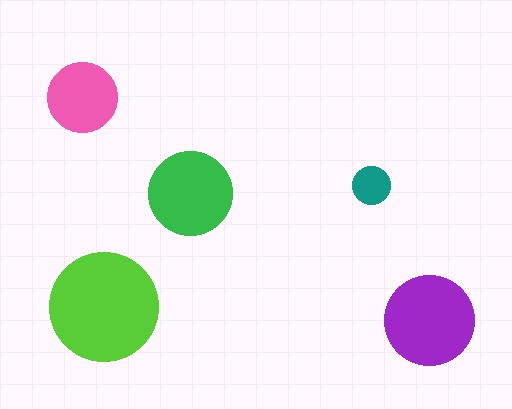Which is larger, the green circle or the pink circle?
The green one.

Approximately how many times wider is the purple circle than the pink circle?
About 1.5 times wider.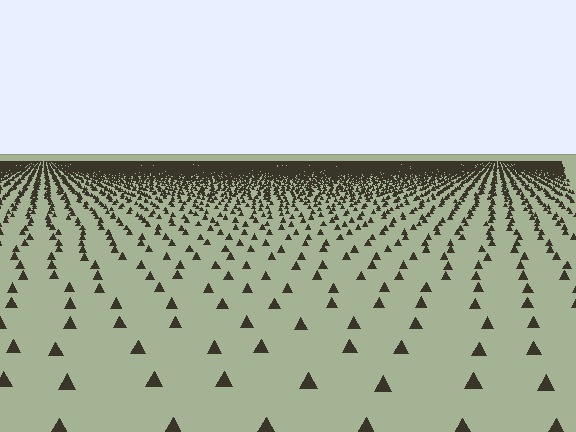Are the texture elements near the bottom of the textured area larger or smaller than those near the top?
Larger. Near the bottom, elements are closer to the viewer and appear at a bigger on-screen size.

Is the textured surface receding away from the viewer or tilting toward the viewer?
The surface is receding away from the viewer. Texture elements get smaller and denser toward the top.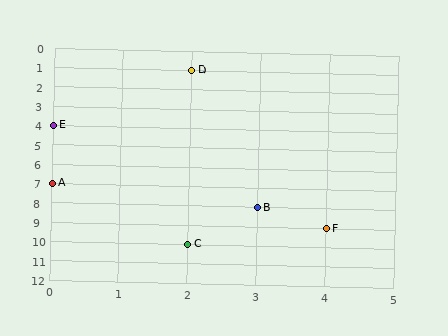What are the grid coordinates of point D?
Point D is at grid coordinates (2, 1).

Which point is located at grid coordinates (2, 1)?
Point D is at (2, 1).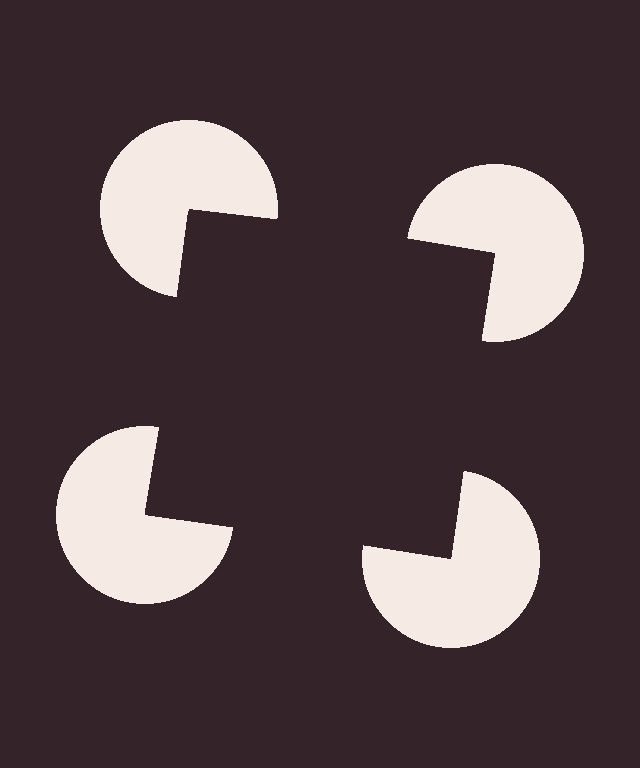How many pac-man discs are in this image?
There are 4 — one at each vertex of the illusory square.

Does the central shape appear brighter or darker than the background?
It typically appears slightly darker than the background, even though no actual brightness change is drawn.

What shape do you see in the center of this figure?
An illusory square — its edges are inferred from the aligned wedge cuts in the pac-man discs, not physically drawn.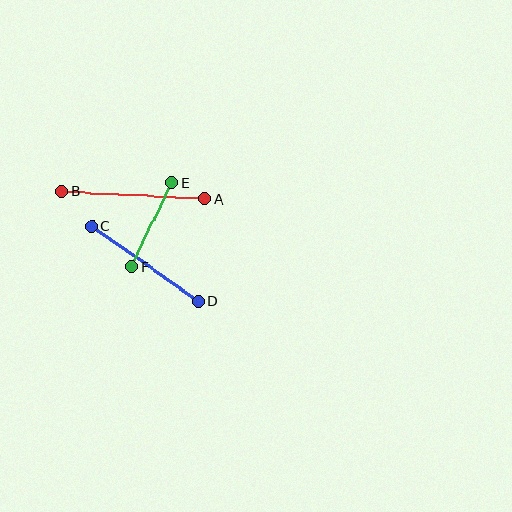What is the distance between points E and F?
The distance is approximately 94 pixels.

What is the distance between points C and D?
The distance is approximately 131 pixels.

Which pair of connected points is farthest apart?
Points A and B are farthest apart.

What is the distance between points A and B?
The distance is approximately 143 pixels.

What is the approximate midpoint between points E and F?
The midpoint is at approximately (152, 225) pixels.